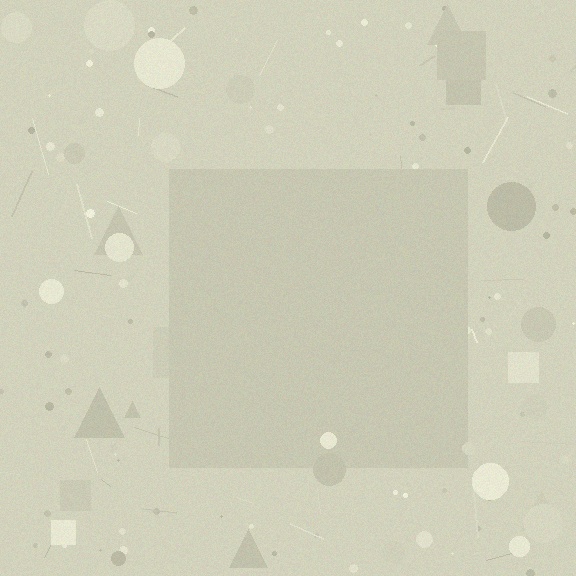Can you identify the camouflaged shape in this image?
The camouflaged shape is a square.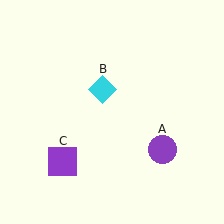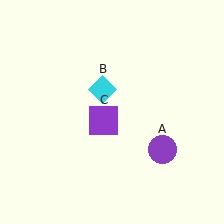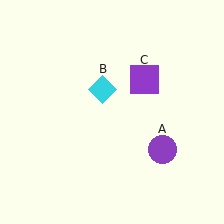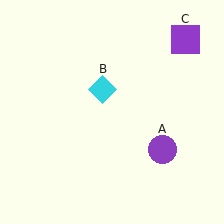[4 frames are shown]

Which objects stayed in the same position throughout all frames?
Purple circle (object A) and cyan diamond (object B) remained stationary.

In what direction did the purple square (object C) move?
The purple square (object C) moved up and to the right.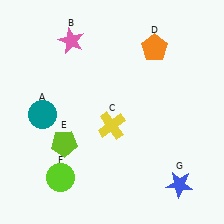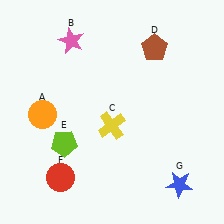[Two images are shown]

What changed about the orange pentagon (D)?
In Image 1, D is orange. In Image 2, it changed to brown.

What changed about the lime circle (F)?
In Image 1, F is lime. In Image 2, it changed to red.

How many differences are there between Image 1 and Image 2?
There are 3 differences between the two images.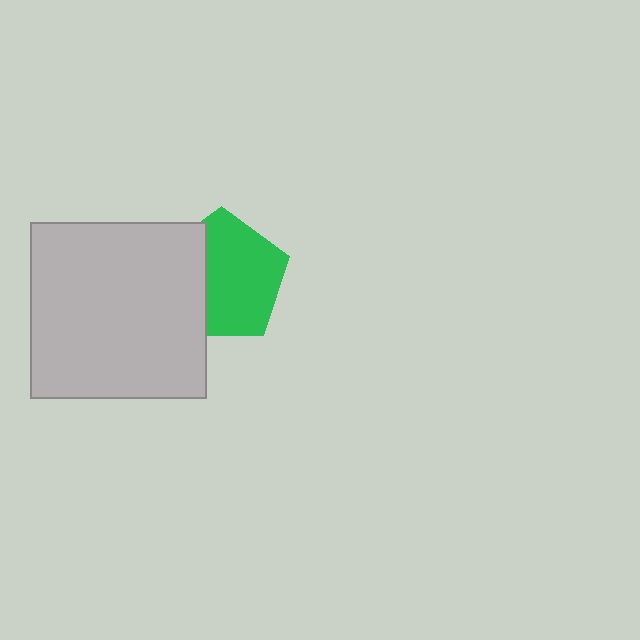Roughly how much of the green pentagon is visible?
About half of it is visible (roughly 64%).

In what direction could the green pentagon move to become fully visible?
The green pentagon could move right. That would shift it out from behind the light gray square entirely.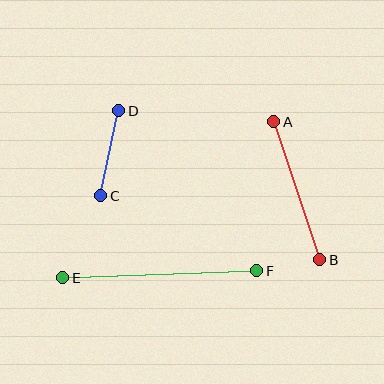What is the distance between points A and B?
The distance is approximately 146 pixels.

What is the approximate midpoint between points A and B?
The midpoint is at approximately (297, 191) pixels.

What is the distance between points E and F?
The distance is approximately 194 pixels.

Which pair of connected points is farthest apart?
Points E and F are farthest apart.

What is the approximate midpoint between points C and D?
The midpoint is at approximately (110, 153) pixels.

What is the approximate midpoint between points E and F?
The midpoint is at approximately (160, 274) pixels.